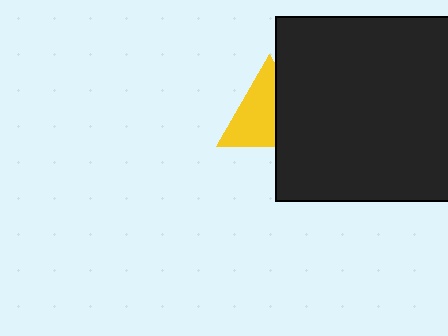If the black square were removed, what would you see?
You would see the complete yellow triangle.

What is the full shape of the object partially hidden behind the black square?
The partially hidden object is a yellow triangle.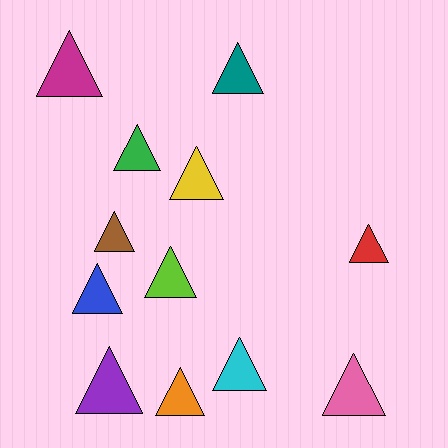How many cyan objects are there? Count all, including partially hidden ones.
There is 1 cyan object.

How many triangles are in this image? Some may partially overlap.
There are 12 triangles.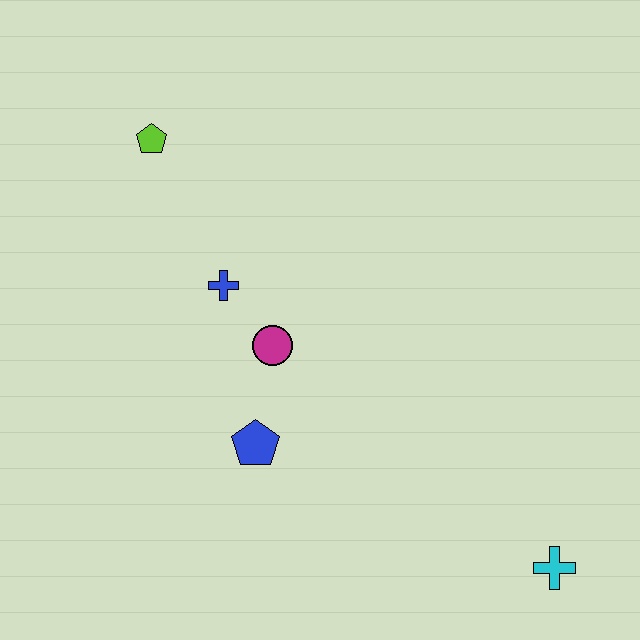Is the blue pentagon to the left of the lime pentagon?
No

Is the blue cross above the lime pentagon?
No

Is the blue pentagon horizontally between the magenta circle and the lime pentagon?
Yes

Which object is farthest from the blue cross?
The cyan cross is farthest from the blue cross.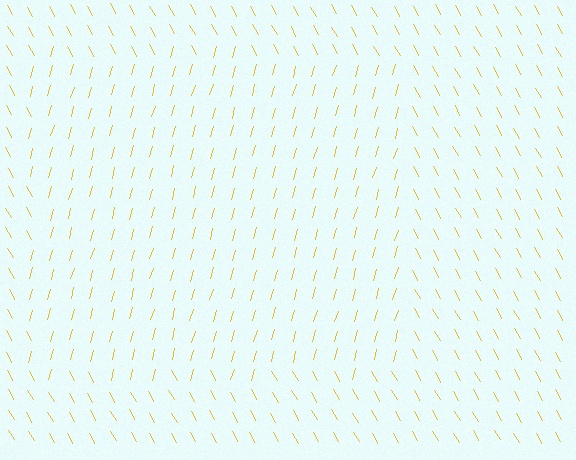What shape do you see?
I see a rectangle.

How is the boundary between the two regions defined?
The boundary is defined purely by a change in line orientation (approximately 45 degrees difference). All lines are the same color and thickness.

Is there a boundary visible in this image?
Yes, there is a texture boundary formed by a change in line orientation.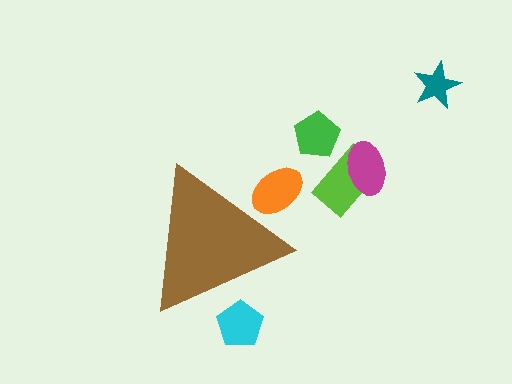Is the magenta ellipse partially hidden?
No, the magenta ellipse is fully visible.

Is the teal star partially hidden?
No, the teal star is fully visible.